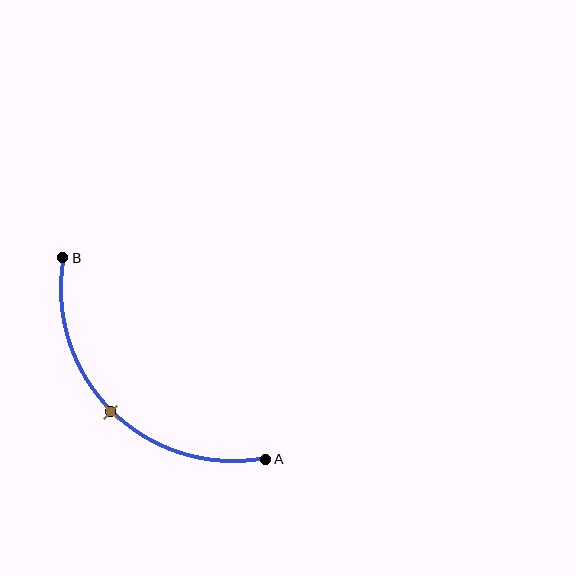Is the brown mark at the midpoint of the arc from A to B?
Yes. The brown mark lies on the arc at equal arc-length from both A and B — it is the arc midpoint.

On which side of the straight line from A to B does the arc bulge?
The arc bulges below and to the left of the straight line connecting A and B.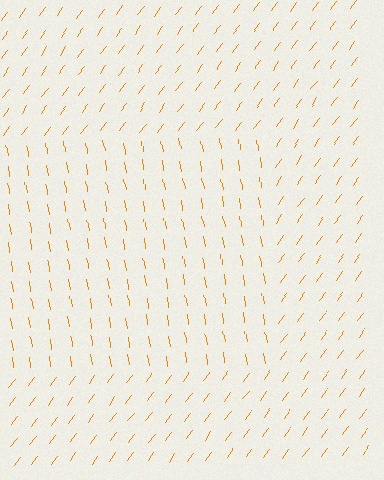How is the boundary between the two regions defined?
The boundary is defined purely by a change in line orientation (approximately 45 degrees difference). All lines are the same color and thickness.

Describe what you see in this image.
The image is filled with small orange line segments. A rectangle region in the image has lines oriented differently from the surrounding lines, creating a visible texture boundary.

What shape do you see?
I see a rectangle.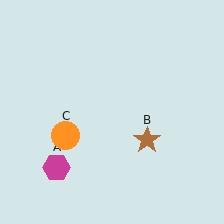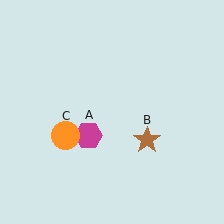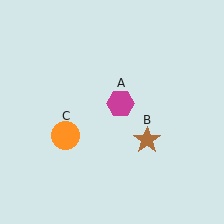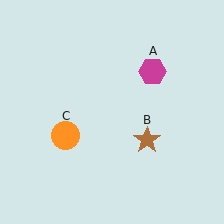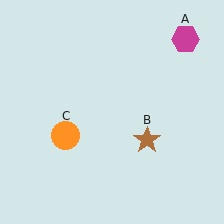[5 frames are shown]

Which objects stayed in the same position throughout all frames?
Brown star (object B) and orange circle (object C) remained stationary.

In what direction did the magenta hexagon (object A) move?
The magenta hexagon (object A) moved up and to the right.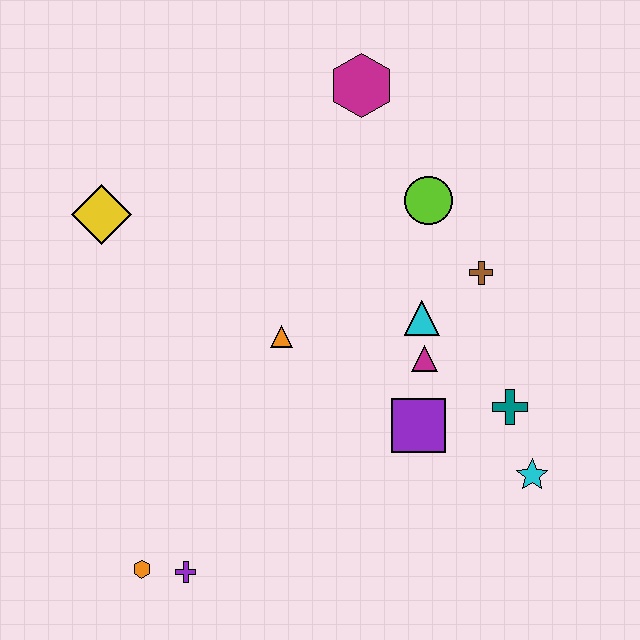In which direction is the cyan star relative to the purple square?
The cyan star is to the right of the purple square.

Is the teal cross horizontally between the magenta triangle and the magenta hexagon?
No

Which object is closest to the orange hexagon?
The purple cross is closest to the orange hexagon.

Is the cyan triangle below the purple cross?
No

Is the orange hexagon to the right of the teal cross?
No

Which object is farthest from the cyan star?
The yellow diamond is farthest from the cyan star.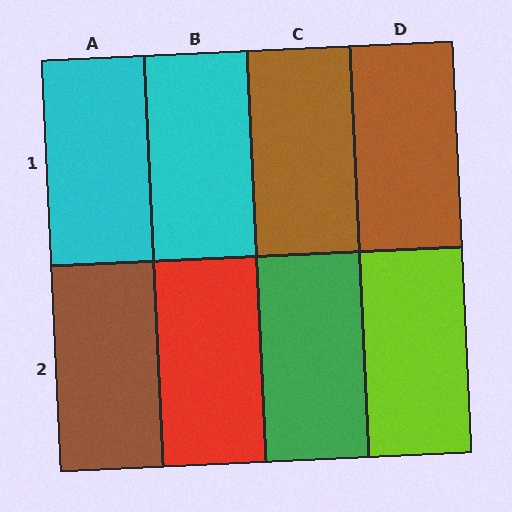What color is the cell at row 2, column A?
Brown.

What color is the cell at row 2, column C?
Green.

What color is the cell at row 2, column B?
Red.